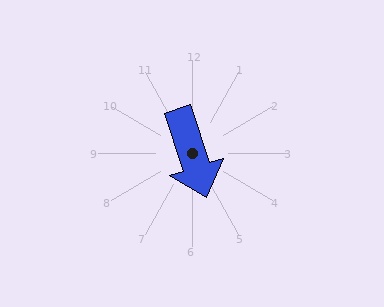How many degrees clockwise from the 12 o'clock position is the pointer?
Approximately 162 degrees.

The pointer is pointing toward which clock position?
Roughly 5 o'clock.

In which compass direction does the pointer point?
South.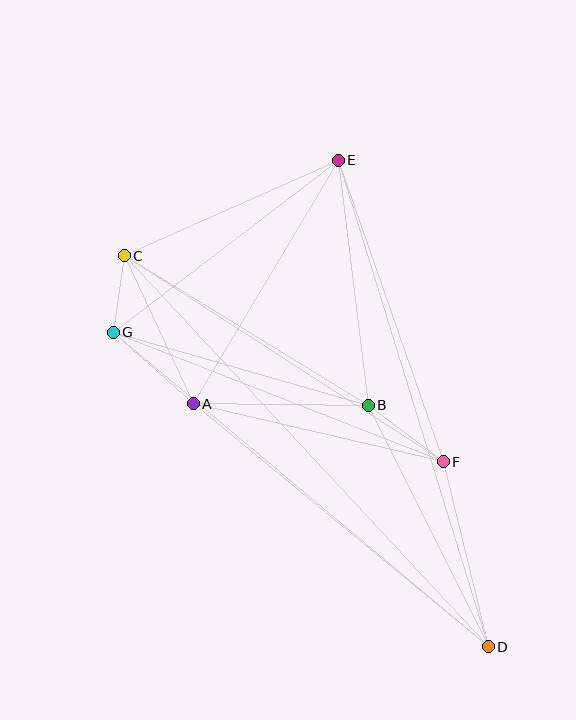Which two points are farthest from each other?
Points C and D are farthest from each other.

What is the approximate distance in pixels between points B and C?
The distance between B and C is approximately 286 pixels.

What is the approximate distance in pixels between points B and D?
The distance between B and D is approximately 270 pixels.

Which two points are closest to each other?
Points C and G are closest to each other.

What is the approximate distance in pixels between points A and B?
The distance between A and B is approximately 175 pixels.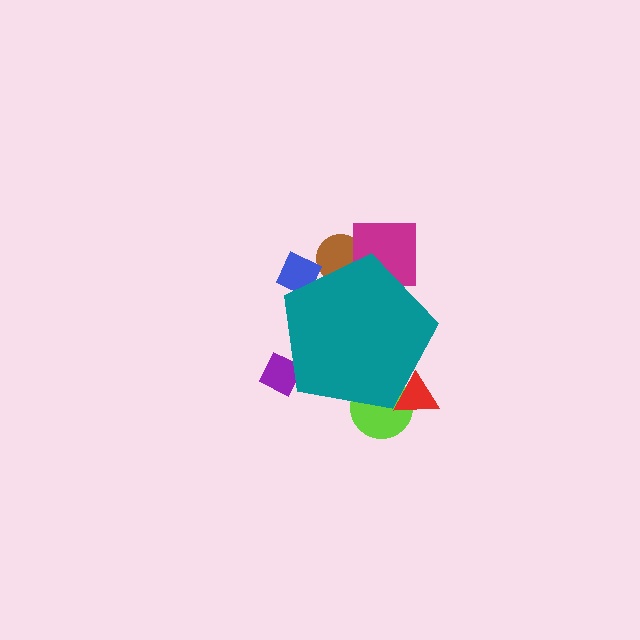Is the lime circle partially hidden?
Yes, the lime circle is partially hidden behind the teal pentagon.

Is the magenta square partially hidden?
Yes, the magenta square is partially hidden behind the teal pentagon.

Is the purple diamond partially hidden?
Yes, the purple diamond is partially hidden behind the teal pentagon.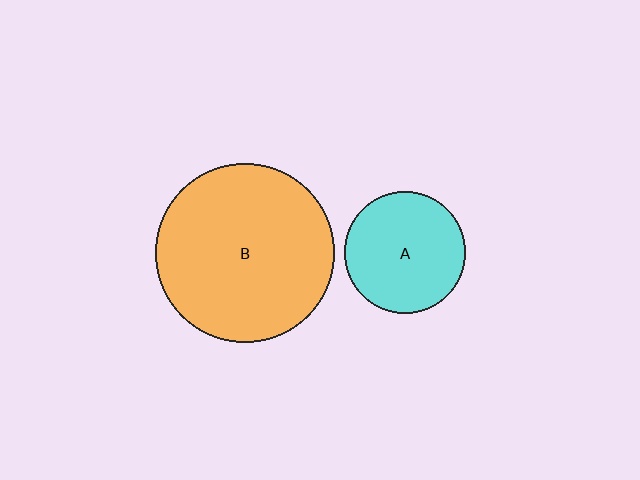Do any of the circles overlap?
No, none of the circles overlap.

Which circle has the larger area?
Circle B (orange).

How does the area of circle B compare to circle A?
Approximately 2.2 times.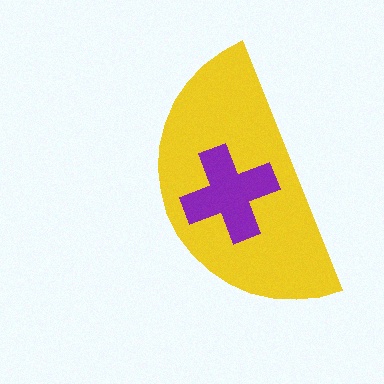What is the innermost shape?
The purple cross.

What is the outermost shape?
The yellow semicircle.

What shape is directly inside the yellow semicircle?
The purple cross.